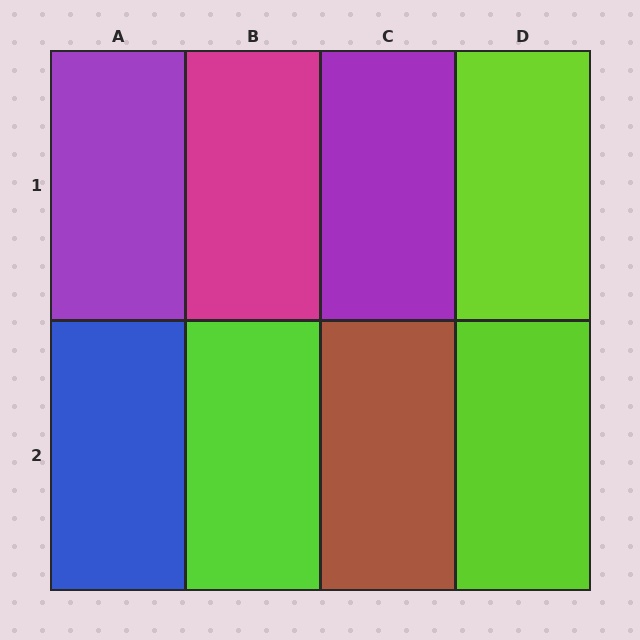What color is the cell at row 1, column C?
Purple.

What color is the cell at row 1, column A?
Purple.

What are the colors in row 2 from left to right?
Blue, lime, brown, lime.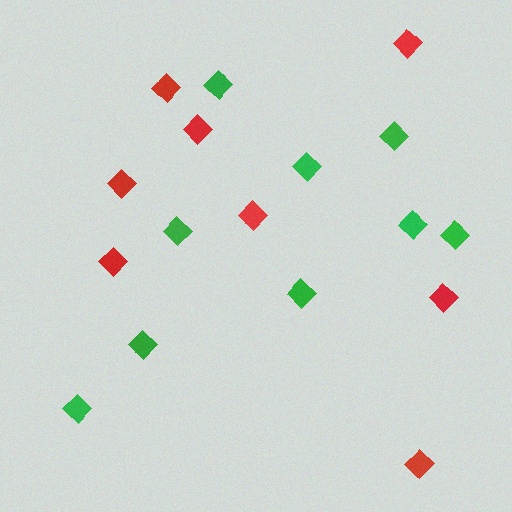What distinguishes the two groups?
There are 2 groups: one group of red diamonds (8) and one group of green diamonds (9).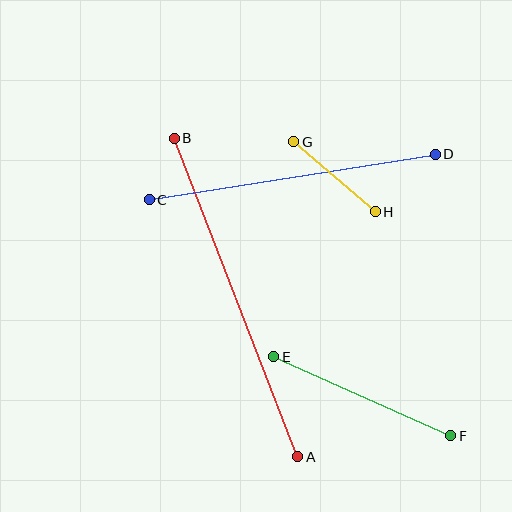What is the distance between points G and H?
The distance is approximately 108 pixels.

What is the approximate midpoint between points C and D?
The midpoint is at approximately (292, 177) pixels.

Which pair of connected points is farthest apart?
Points A and B are farthest apart.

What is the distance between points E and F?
The distance is approximately 194 pixels.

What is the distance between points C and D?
The distance is approximately 290 pixels.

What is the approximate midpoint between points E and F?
The midpoint is at approximately (362, 396) pixels.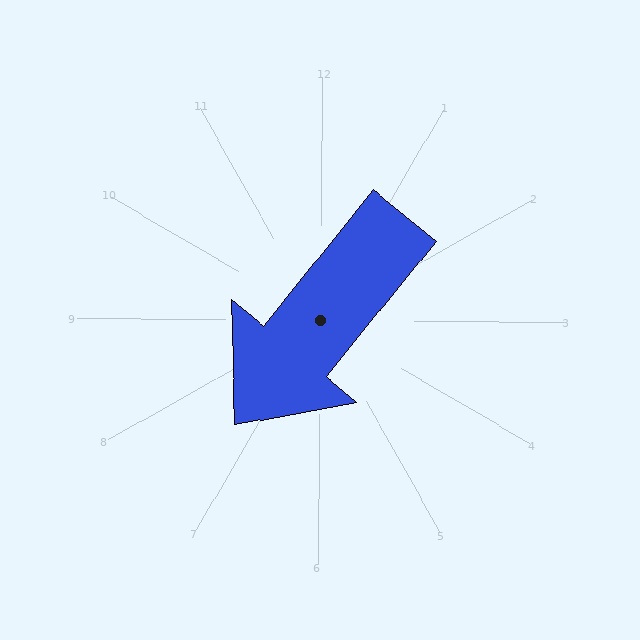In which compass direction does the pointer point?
Southwest.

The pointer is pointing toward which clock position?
Roughly 7 o'clock.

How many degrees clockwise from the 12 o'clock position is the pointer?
Approximately 219 degrees.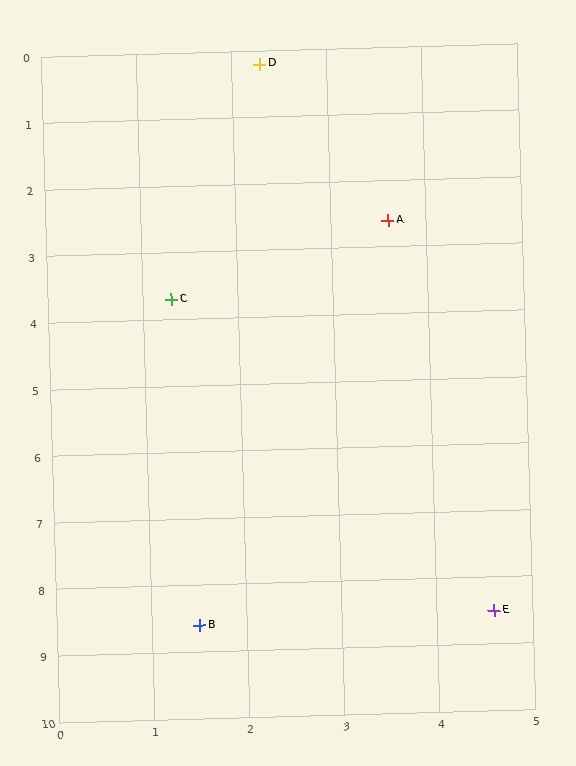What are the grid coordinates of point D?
Point D is at approximately (2.3, 0.2).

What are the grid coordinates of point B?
Point B is at approximately (1.5, 8.6).